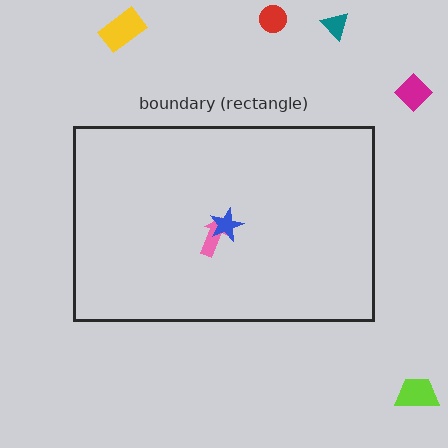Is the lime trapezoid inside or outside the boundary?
Outside.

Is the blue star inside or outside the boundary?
Inside.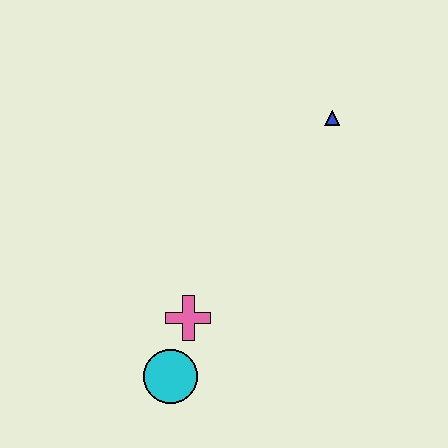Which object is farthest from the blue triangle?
The cyan circle is farthest from the blue triangle.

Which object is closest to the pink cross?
The cyan circle is closest to the pink cross.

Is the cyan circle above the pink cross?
No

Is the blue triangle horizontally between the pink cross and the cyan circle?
No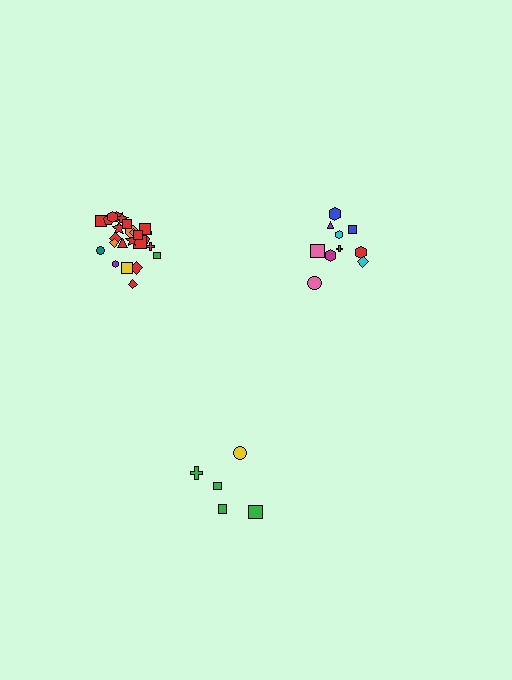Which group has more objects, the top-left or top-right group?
The top-left group.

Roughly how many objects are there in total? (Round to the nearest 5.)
Roughly 40 objects in total.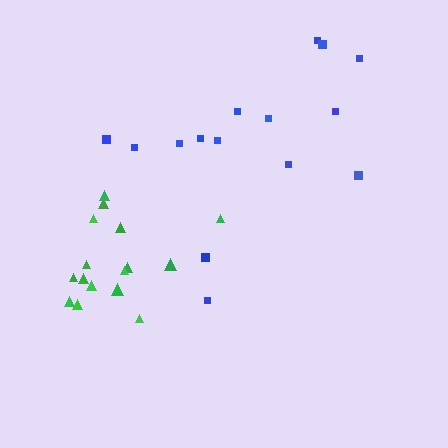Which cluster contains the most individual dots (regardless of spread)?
Green (16).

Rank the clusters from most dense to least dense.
green, blue.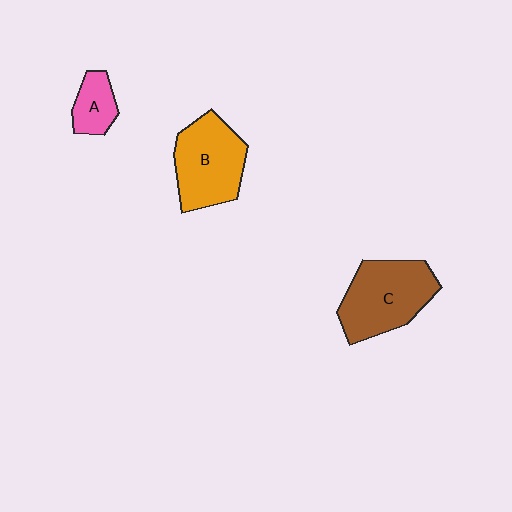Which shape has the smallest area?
Shape A (pink).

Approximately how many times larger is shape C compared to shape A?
Approximately 2.5 times.